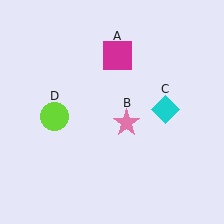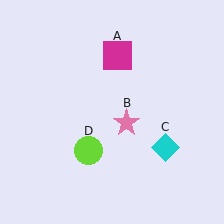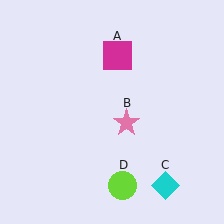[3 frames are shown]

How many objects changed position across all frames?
2 objects changed position: cyan diamond (object C), lime circle (object D).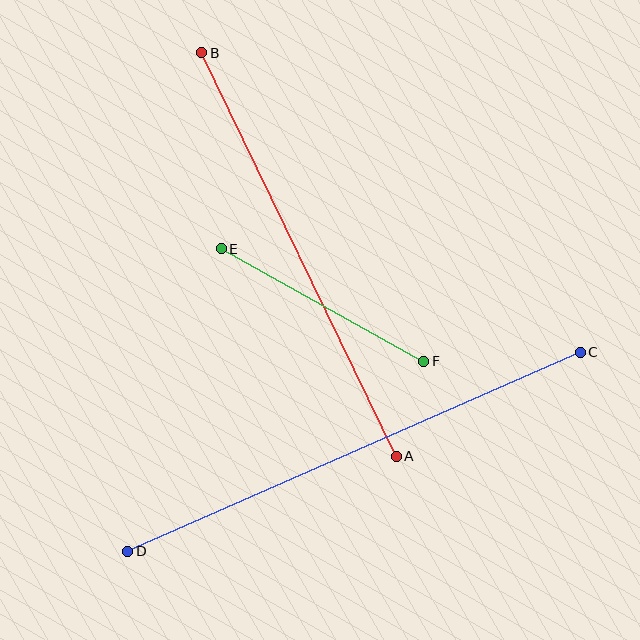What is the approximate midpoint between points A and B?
The midpoint is at approximately (299, 254) pixels.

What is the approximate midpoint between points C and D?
The midpoint is at approximately (354, 452) pixels.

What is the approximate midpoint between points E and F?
The midpoint is at approximately (323, 305) pixels.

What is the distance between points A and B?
The distance is approximately 448 pixels.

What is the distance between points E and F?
The distance is approximately 232 pixels.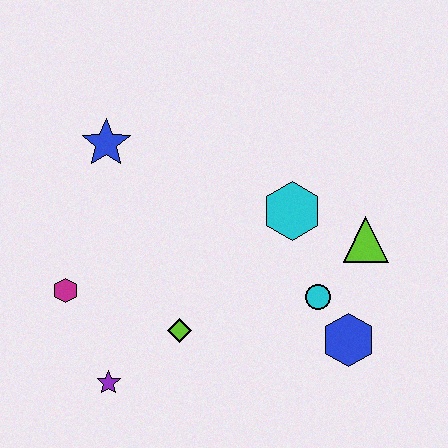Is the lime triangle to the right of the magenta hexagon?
Yes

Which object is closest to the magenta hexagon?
The purple star is closest to the magenta hexagon.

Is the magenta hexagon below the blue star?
Yes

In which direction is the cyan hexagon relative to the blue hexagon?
The cyan hexagon is above the blue hexagon.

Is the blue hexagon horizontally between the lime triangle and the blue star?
Yes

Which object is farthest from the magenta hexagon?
The lime triangle is farthest from the magenta hexagon.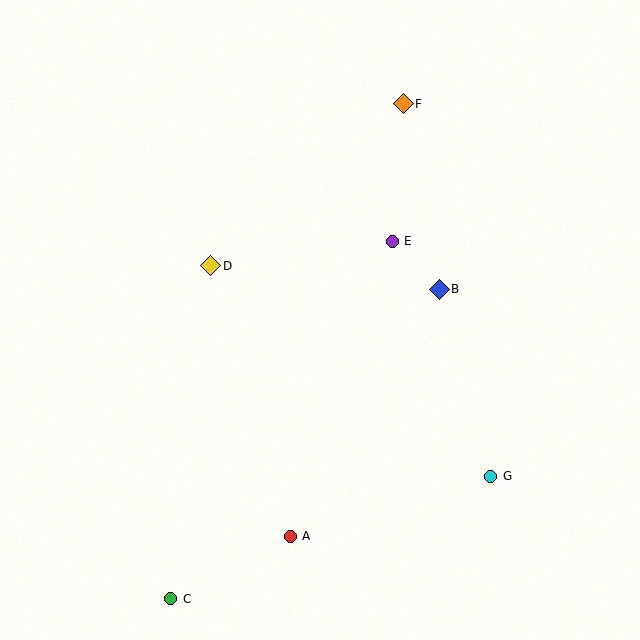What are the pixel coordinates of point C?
Point C is at (171, 599).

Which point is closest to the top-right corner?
Point F is closest to the top-right corner.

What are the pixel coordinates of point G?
Point G is at (491, 476).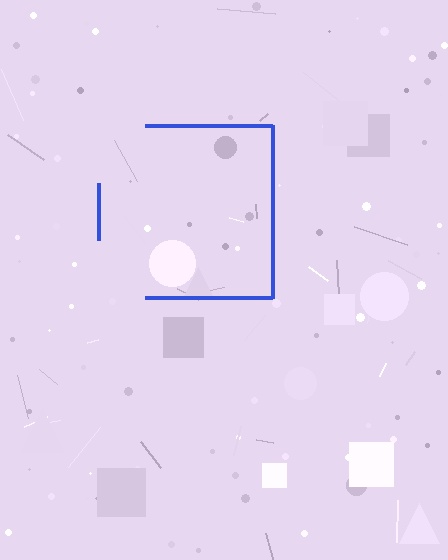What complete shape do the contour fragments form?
The contour fragments form a square.